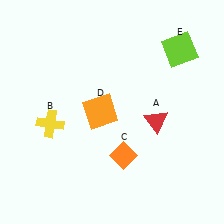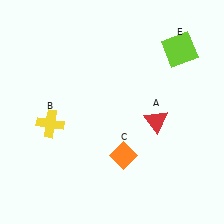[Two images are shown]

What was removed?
The orange square (D) was removed in Image 2.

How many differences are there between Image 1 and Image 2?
There is 1 difference between the two images.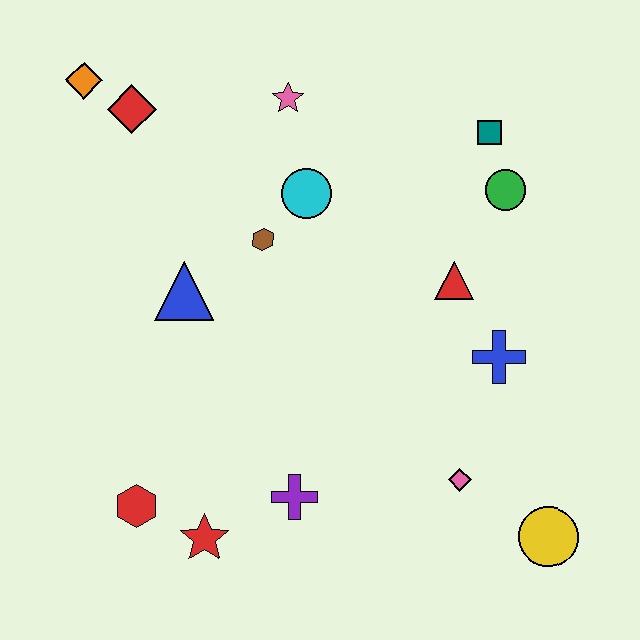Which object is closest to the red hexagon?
The red star is closest to the red hexagon.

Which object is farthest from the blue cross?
The orange diamond is farthest from the blue cross.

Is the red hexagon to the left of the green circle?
Yes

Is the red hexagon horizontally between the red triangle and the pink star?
No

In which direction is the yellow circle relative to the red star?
The yellow circle is to the right of the red star.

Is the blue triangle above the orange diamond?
No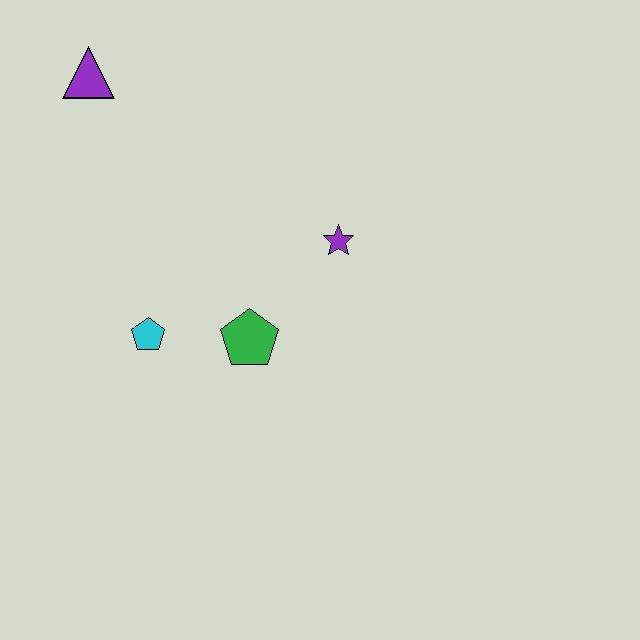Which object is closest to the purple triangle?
The cyan pentagon is closest to the purple triangle.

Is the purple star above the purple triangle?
No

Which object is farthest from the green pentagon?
The purple triangle is farthest from the green pentagon.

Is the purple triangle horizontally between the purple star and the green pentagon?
No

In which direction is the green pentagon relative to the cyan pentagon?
The green pentagon is to the right of the cyan pentagon.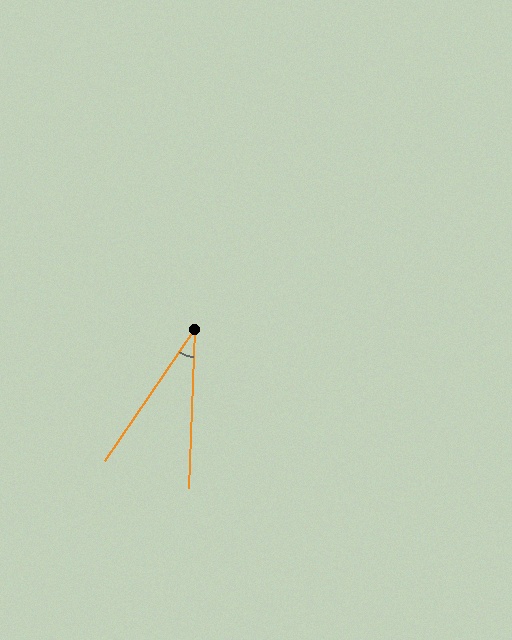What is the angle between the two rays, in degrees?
Approximately 32 degrees.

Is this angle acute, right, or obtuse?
It is acute.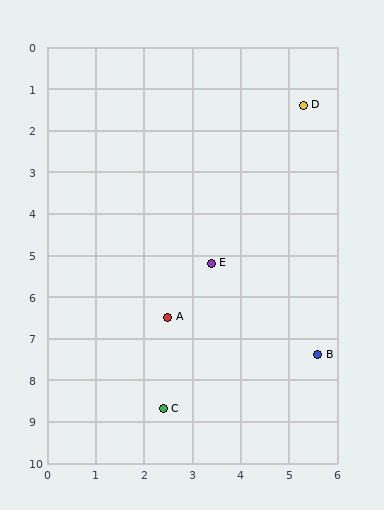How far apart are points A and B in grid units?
Points A and B are about 3.2 grid units apart.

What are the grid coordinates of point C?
Point C is at approximately (2.4, 8.7).